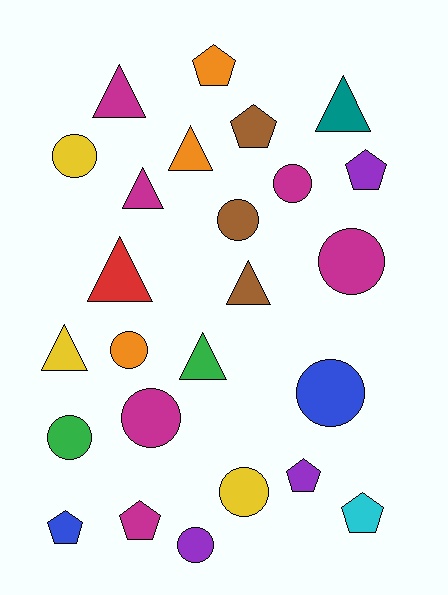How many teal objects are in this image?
There is 1 teal object.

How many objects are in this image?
There are 25 objects.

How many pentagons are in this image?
There are 7 pentagons.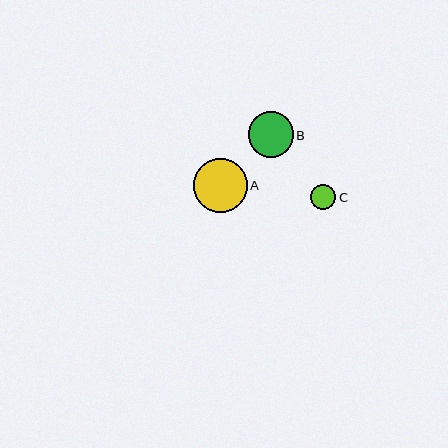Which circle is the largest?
Circle A is the largest with a size of approximately 54 pixels.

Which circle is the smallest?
Circle C is the smallest with a size of approximately 25 pixels.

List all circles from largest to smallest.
From largest to smallest: A, B, C.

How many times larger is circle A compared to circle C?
Circle A is approximately 2.1 times the size of circle C.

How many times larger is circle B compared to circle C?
Circle B is approximately 1.8 times the size of circle C.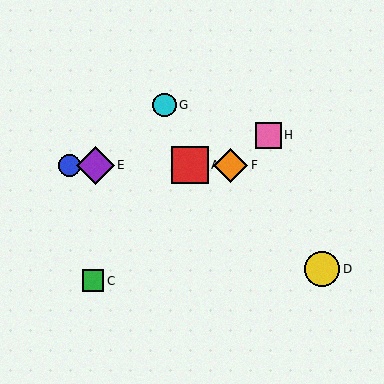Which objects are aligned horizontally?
Objects A, B, E, F are aligned horizontally.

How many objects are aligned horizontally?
4 objects (A, B, E, F) are aligned horizontally.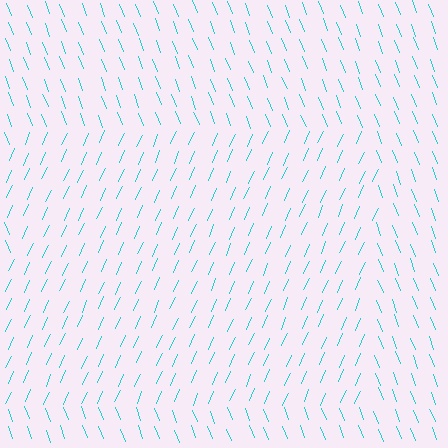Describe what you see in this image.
The image is filled with small cyan line segments. A rectangle region in the image has lines oriented differently from the surrounding lines, creating a visible texture boundary.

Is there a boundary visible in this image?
Yes, there is a texture boundary formed by a change in line orientation.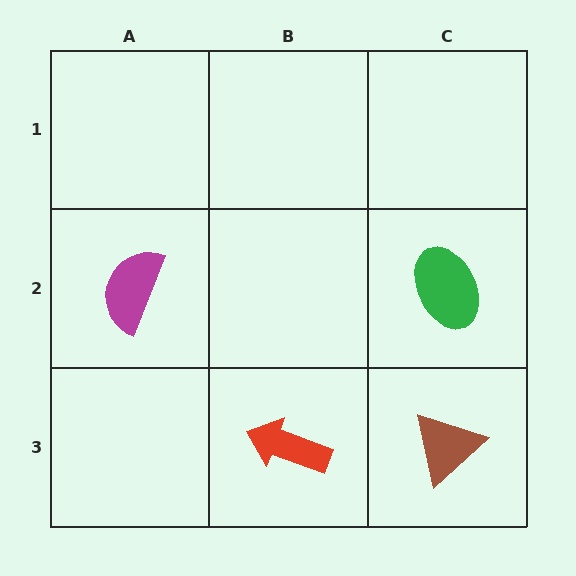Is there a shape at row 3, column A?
No, that cell is empty.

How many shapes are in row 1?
0 shapes.